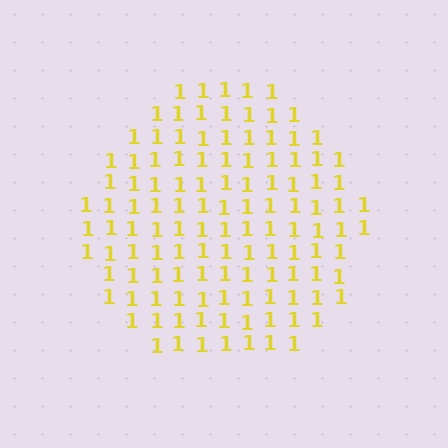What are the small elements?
The small elements are digit 1's.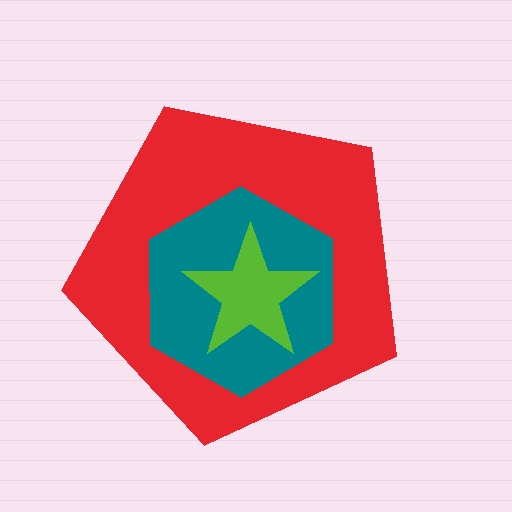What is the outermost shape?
The red pentagon.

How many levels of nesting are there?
3.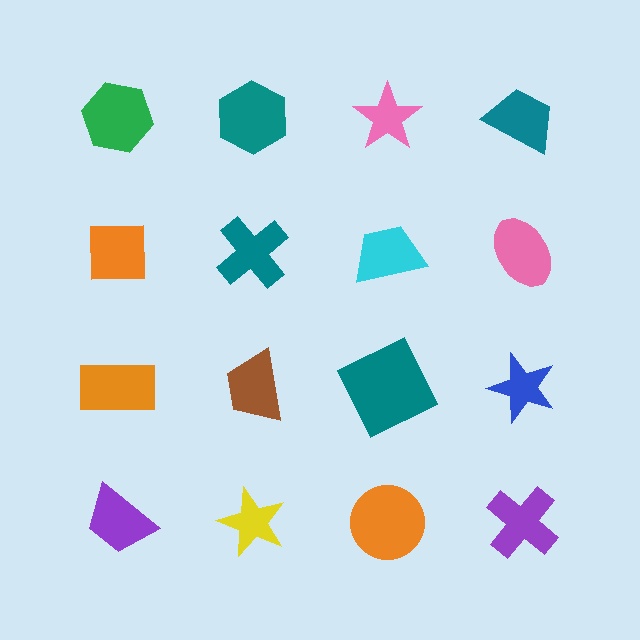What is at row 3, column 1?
An orange rectangle.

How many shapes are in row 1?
4 shapes.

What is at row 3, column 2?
A brown trapezoid.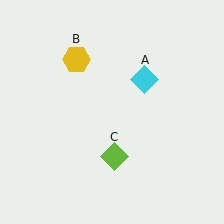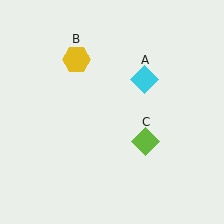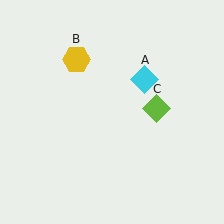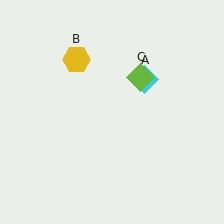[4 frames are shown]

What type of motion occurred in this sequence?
The lime diamond (object C) rotated counterclockwise around the center of the scene.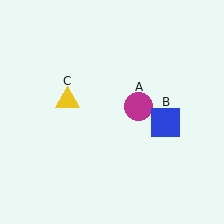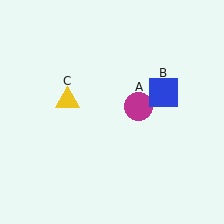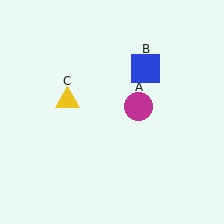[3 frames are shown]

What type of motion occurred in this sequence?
The blue square (object B) rotated counterclockwise around the center of the scene.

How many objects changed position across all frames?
1 object changed position: blue square (object B).